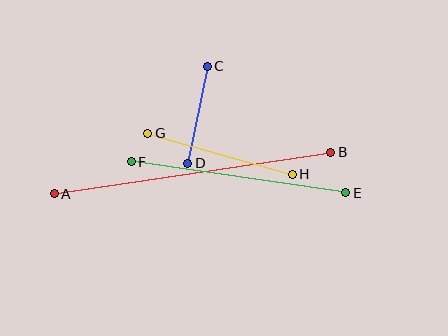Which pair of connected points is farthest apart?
Points A and B are farthest apart.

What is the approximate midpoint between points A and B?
The midpoint is at approximately (193, 173) pixels.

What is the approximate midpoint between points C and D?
The midpoint is at approximately (198, 115) pixels.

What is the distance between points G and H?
The distance is approximately 150 pixels.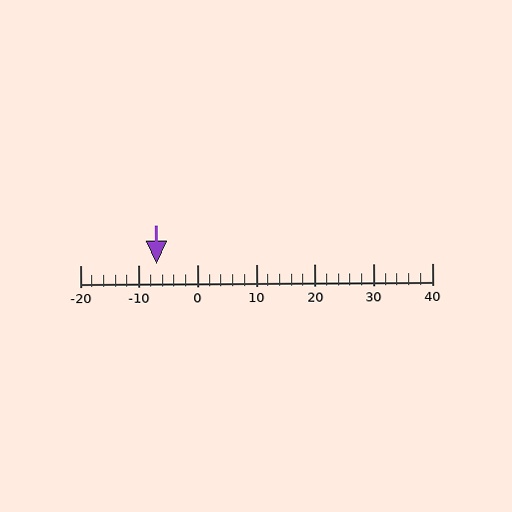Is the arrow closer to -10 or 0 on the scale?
The arrow is closer to -10.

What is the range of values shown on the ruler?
The ruler shows values from -20 to 40.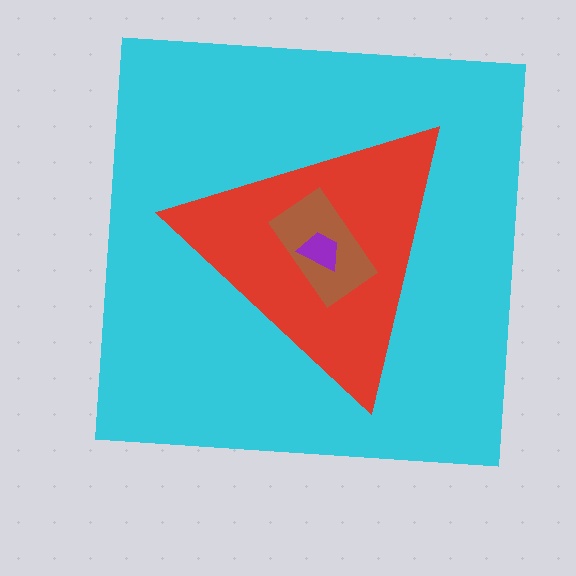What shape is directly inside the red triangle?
The brown rectangle.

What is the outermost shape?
The cyan square.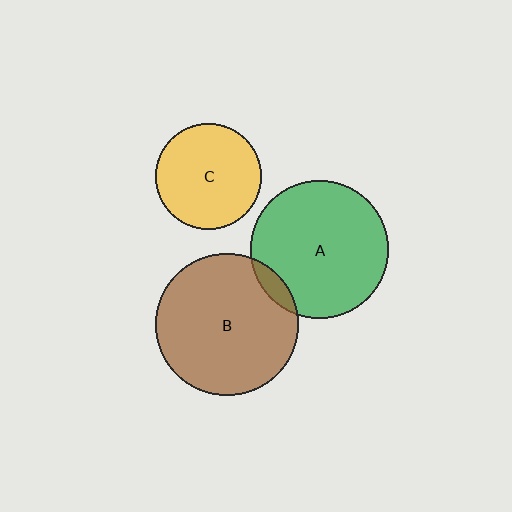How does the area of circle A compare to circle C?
Approximately 1.7 times.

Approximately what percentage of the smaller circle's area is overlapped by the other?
Approximately 5%.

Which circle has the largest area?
Circle B (brown).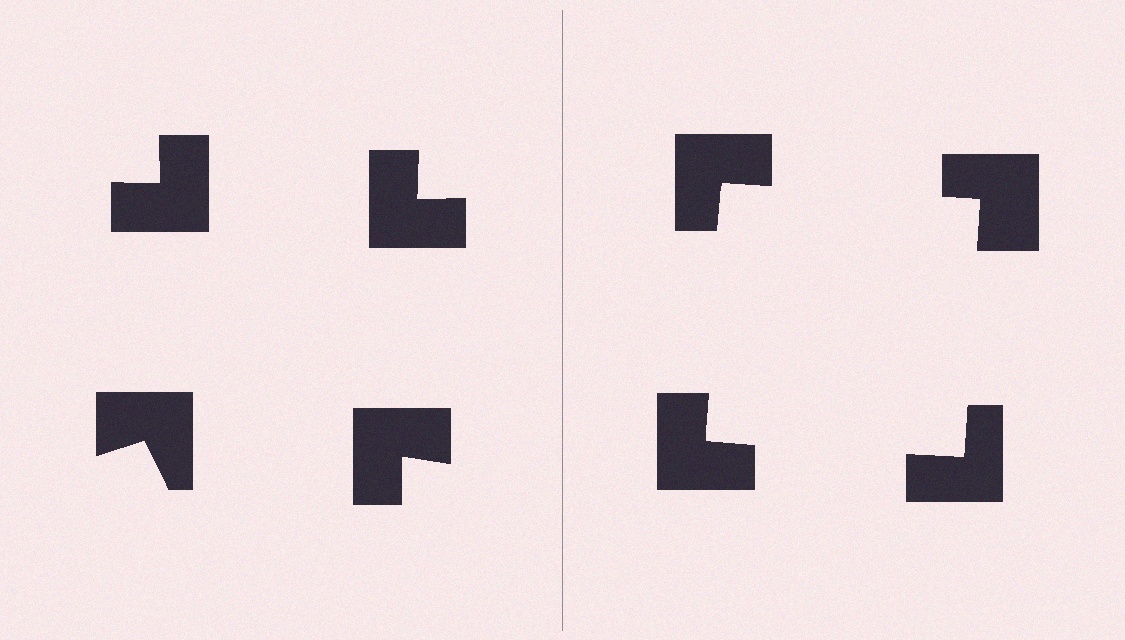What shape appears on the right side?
An illusory square.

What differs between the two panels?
The notched squares are positioned identically on both sides; only the wedge orientations differ. On the right they align to a square; on the left they are misaligned.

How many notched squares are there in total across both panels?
8 — 4 on each side.